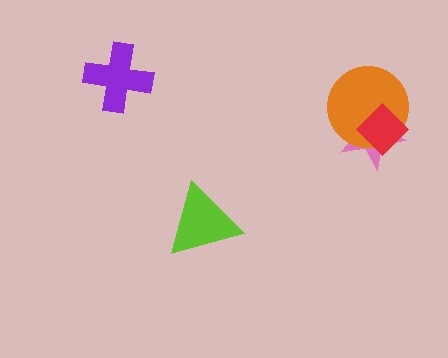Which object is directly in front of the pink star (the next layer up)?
The orange circle is directly in front of the pink star.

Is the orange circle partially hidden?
Yes, it is partially covered by another shape.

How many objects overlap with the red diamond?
2 objects overlap with the red diamond.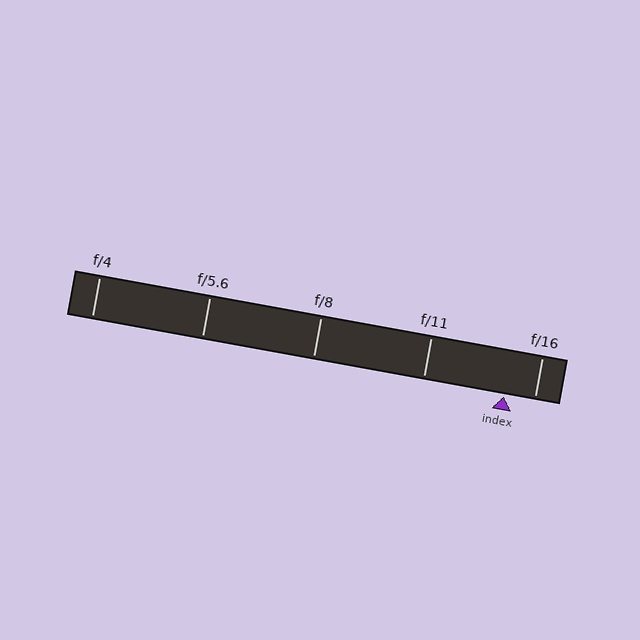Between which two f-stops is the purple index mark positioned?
The index mark is between f/11 and f/16.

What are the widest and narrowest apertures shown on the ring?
The widest aperture shown is f/4 and the narrowest is f/16.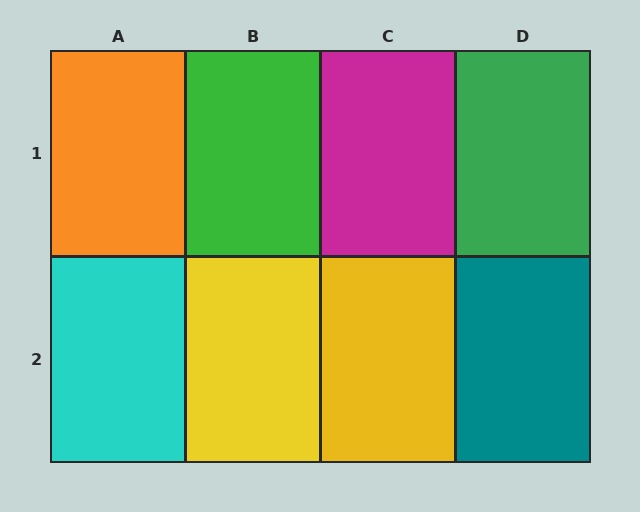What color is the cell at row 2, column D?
Teal.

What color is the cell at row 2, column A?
Cyan.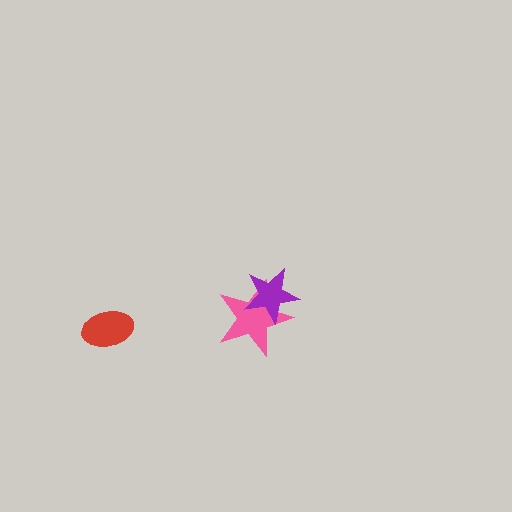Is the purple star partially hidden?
No, no other shape covers it.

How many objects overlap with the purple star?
1 object overlaps with the purple star.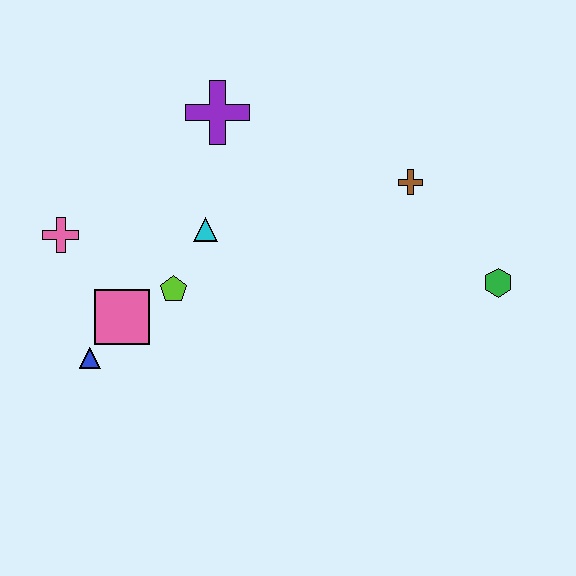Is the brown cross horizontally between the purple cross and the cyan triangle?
No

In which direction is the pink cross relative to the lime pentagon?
The pink cross is to the left of the lime pentagon.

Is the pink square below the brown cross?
Yes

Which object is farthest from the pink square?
The green hexagon is farthest from the pink square.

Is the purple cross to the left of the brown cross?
Yes